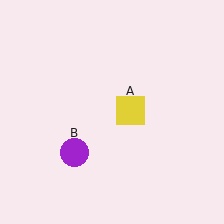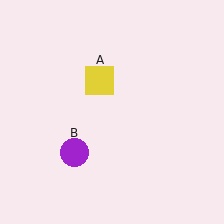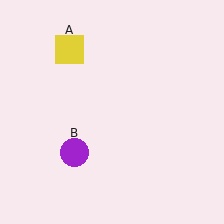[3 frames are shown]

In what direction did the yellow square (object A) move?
The yellow square (object A) moved up and to the left.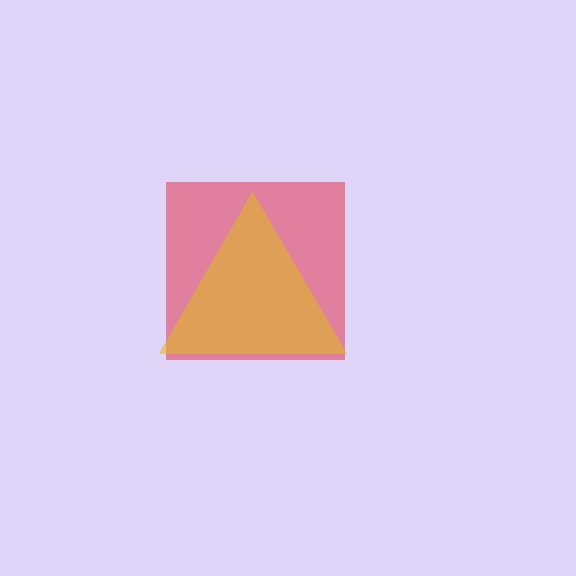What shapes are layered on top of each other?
The layered shapes are: a red square, a yellow triangle.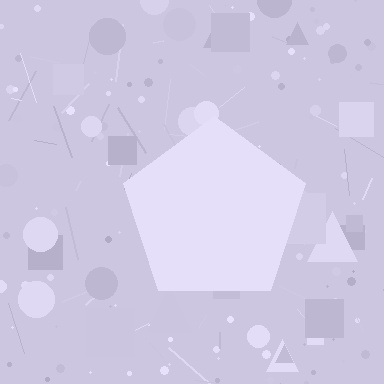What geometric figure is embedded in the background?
A pentagon is embedded in the background.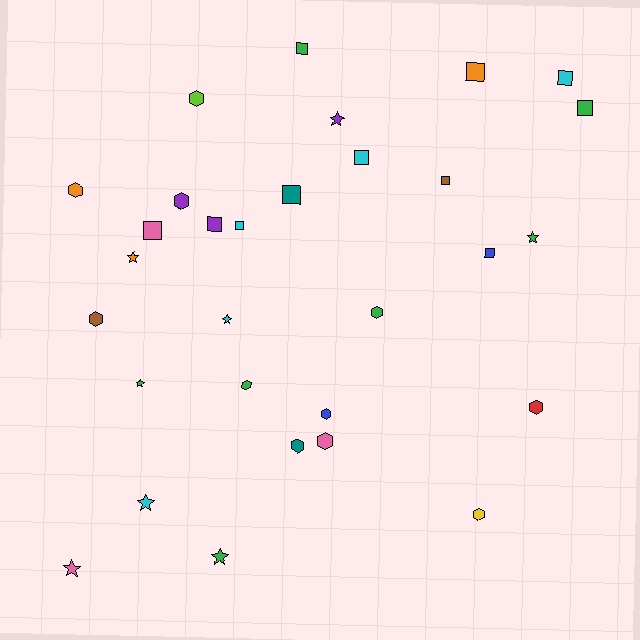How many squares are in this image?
There are 11 squares.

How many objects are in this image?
There are 30 objects.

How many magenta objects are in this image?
There are no magenta objects.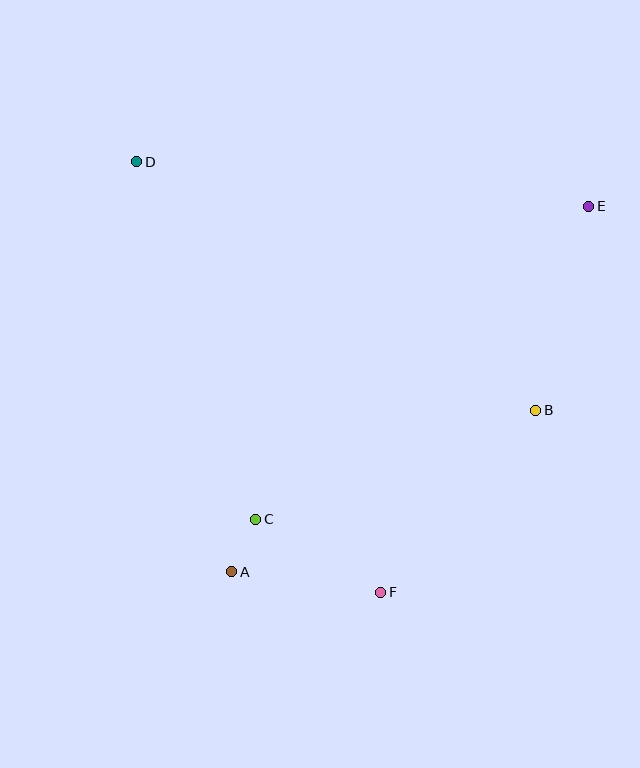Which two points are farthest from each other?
Points A and E are farthest from each other.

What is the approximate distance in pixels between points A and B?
The distance between A and B is approximately 344 pixels.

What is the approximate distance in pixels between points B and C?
The distance between B and C is approximately 300 pixels.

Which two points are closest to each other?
Points A and C are closest to each other.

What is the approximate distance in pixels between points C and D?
The distance between C and D is approximately 377 pixels.